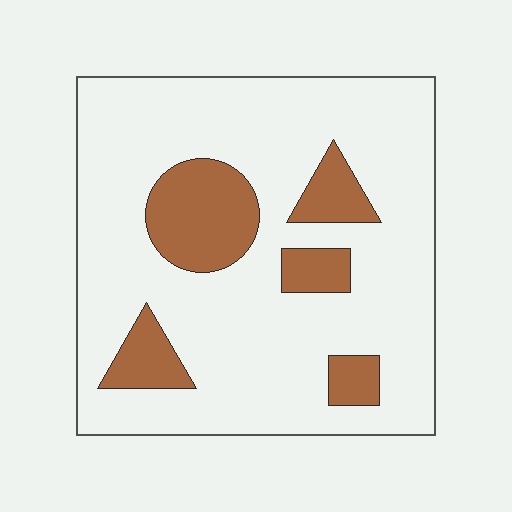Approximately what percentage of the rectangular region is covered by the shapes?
Approximately 20%.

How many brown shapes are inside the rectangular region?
5.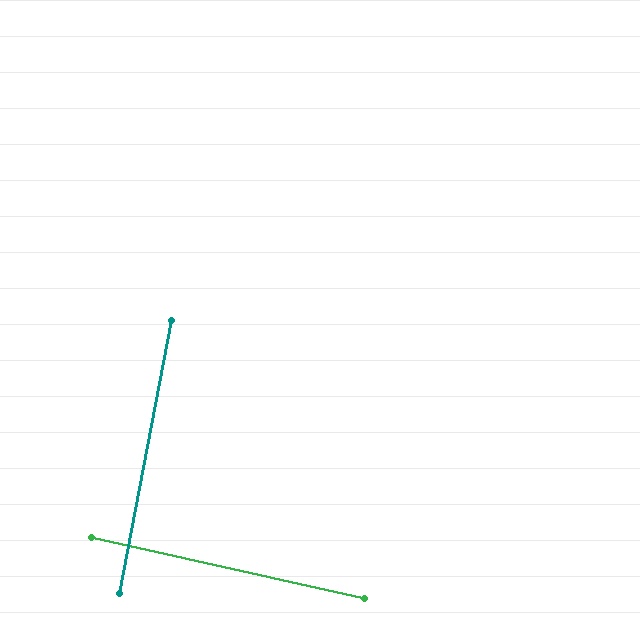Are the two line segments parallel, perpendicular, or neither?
Perpendicular — they meet at approximately 88°.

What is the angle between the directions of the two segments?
Approximately 88 degrees.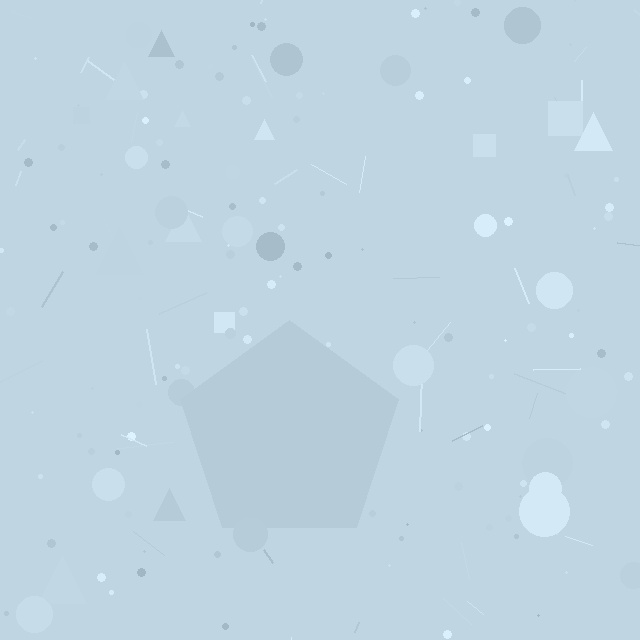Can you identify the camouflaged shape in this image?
The camouflaged shape is a pentagon.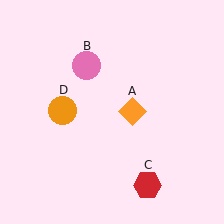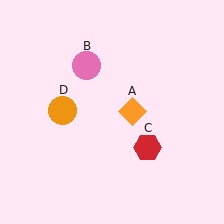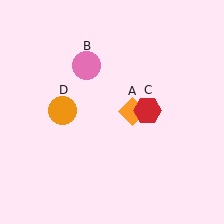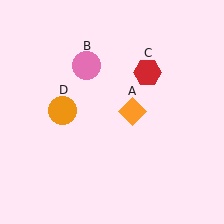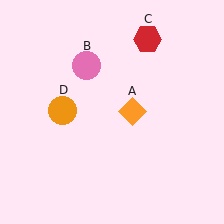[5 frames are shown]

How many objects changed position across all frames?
1 object changed position: red hexagon (object C).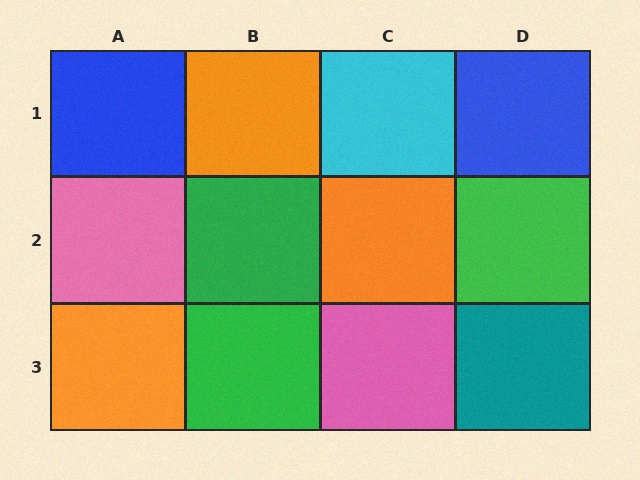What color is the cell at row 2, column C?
Orange.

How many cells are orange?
3 cells are orange.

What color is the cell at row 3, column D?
Teal.